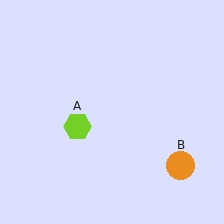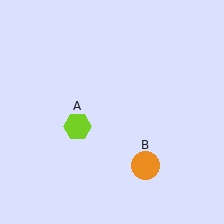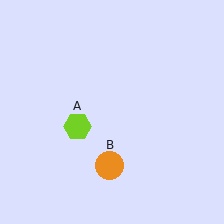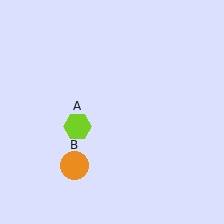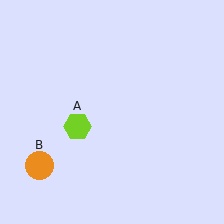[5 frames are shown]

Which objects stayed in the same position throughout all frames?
Lime hexagon (object A) remained stationary.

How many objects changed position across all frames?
1 object changed position: orange circle (object B).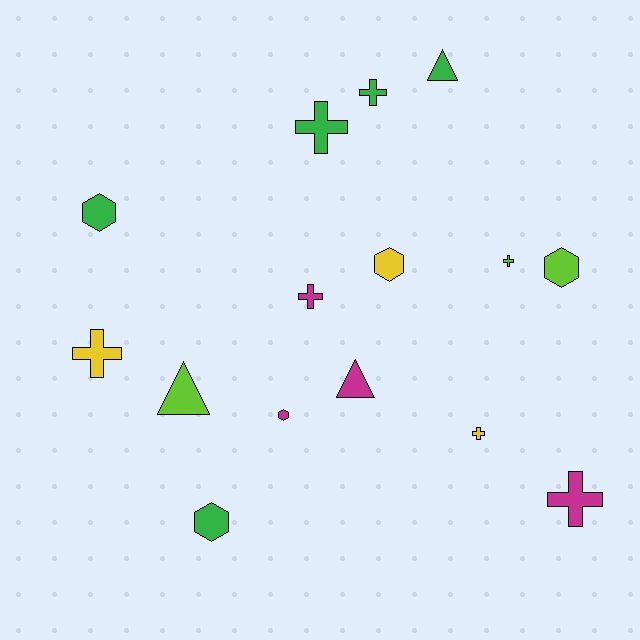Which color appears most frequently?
Green, with 5 objects.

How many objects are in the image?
There are 15 objects.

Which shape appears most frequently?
Cross, with 7 objects.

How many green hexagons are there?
There are 2 green hexagons.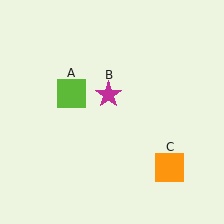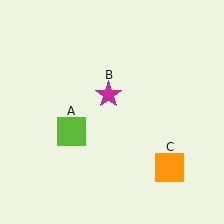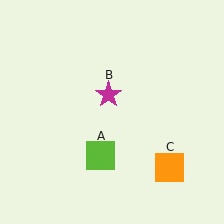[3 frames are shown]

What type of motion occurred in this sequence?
The lime square (object A) rotated counterclockwise around the center of the scene.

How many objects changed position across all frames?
1 object changed position: lime square (object A).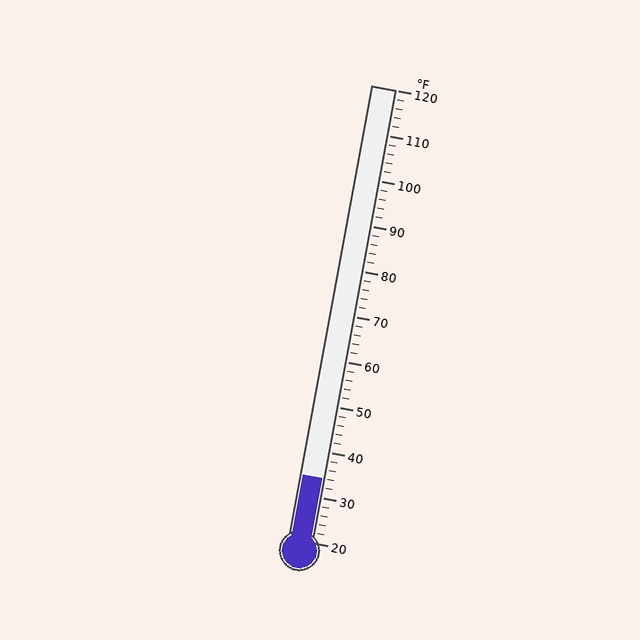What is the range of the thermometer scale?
The thermometer scale ranges from 20°F to 120°F.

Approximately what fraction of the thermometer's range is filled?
The thermometer is filled to approximately 15% of its range.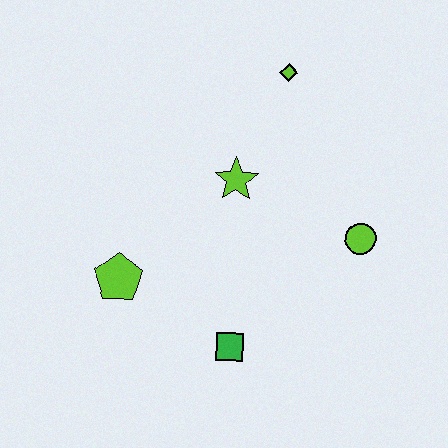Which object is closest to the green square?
The lime pentagon is closest to the green square.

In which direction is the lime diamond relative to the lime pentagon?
The lime diamond is above the lime pentagon.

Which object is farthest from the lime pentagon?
The lime diamond is farthest from the lime pentagon.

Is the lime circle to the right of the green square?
Yes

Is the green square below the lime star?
Yes